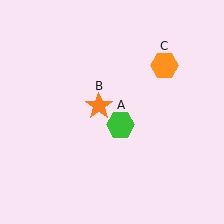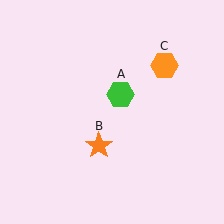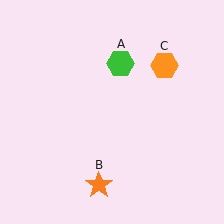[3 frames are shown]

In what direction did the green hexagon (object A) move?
The green hexagon (object A) moved up.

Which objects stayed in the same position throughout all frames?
Orange hexagon (object C) remained stationary.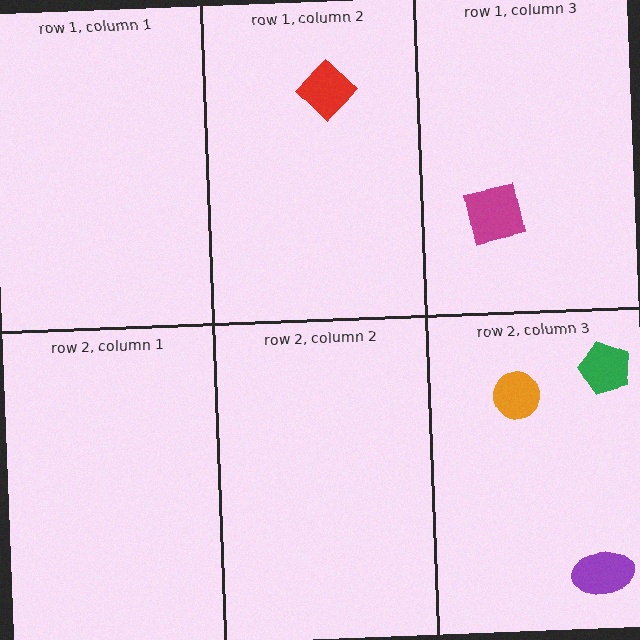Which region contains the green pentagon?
The row 2, column 3 region.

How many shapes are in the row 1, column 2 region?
1.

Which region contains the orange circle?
The row 2, column 3 region.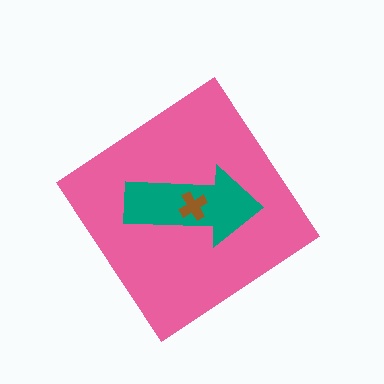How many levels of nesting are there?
3.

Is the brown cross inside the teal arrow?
Yes.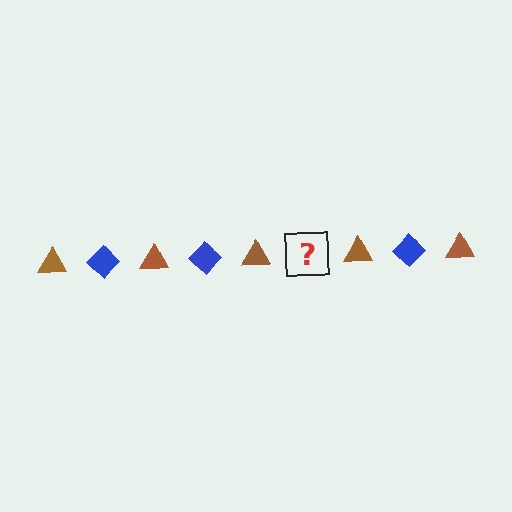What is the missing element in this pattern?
The missing element is a blue diamond.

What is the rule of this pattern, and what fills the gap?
The rule is that the pattern alternates between brown triangle and blue diamond. The gap should be filled with a blue diamond.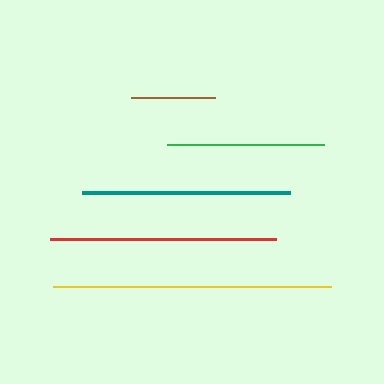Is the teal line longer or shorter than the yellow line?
The yellow line is longer than the teal line.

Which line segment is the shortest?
The brown line is the shortest at approximately 84 pixels.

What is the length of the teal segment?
The teal segment is approximately 208 pixels long.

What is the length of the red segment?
The red segment is approximately 226 pixels long.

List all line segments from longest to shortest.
From longest to shortest: yellow, red, teal, green, brown.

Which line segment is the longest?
The yellow line is the longest at approximately 278 pixels.